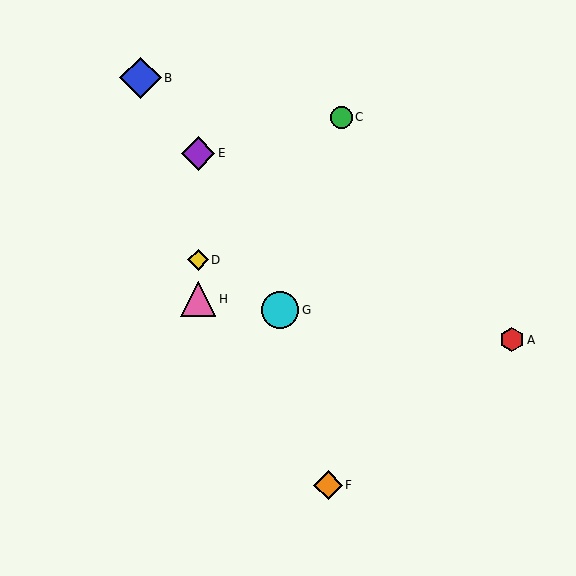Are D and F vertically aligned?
No, D is at x≈198 and F is at x≈328.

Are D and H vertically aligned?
Yes, both are at x≈198.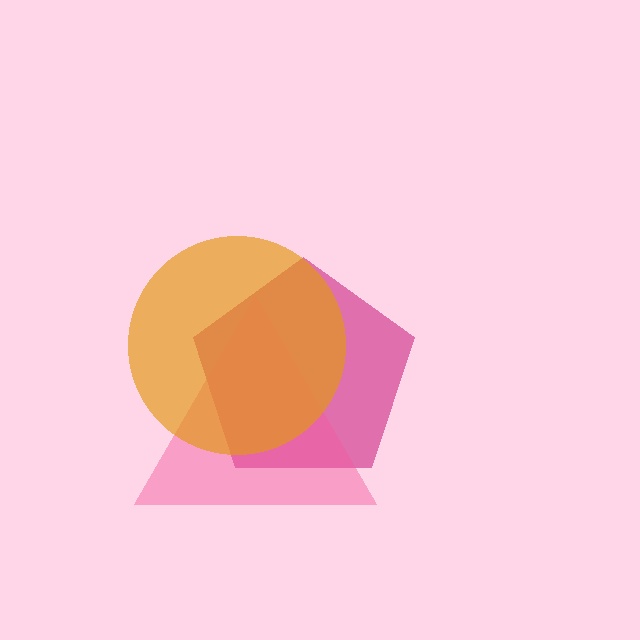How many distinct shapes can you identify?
There are 3 distinct shapes: a magenta pentagon, a pink triangle, an orange circle.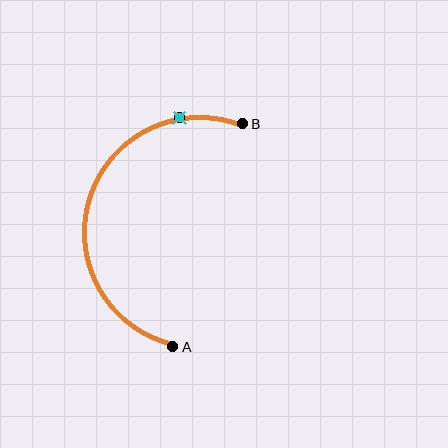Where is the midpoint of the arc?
The arc midpoint is the point on the curve farthest from the straight line joining A and B. It sits to the left of that line.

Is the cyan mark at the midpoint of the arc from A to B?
No. The cyan mark lies on the arc but is closer to endpoint B. The arc midpoint would be at the point on the curve equidistant along the arc from both A and B.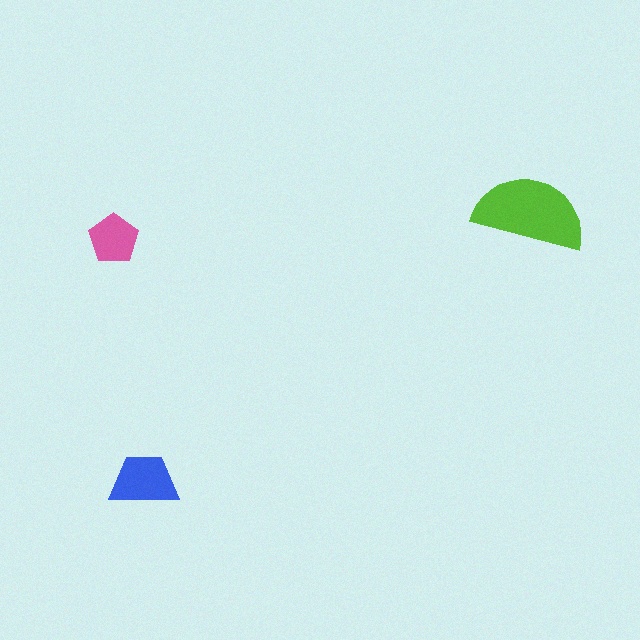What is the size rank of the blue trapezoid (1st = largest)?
2nd.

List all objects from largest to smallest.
The lime semicircle, the blue trapezoid, the pink pentagon.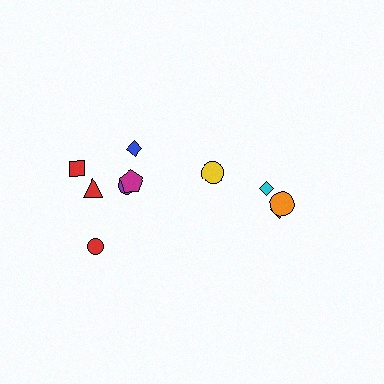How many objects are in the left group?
There are 6 objects.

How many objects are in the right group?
There are 4 objects.